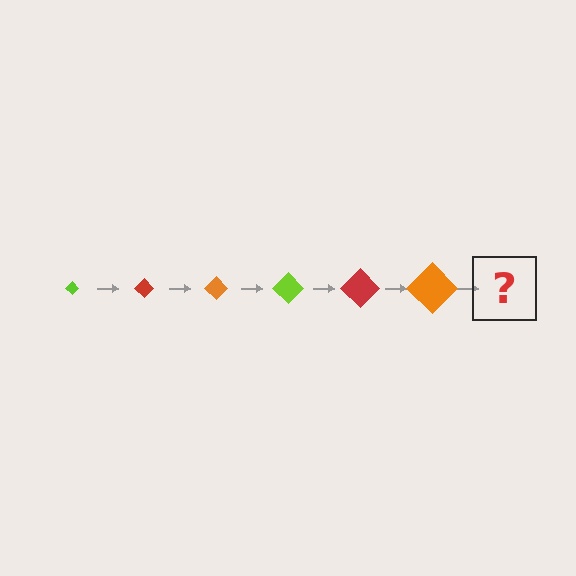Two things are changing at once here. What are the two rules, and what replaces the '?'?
The two rules are that the diamond grows larger each step and the color cycles through lime, red, and orange. The '?' should be a lime diamond, larger than the previous one.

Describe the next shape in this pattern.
It should be a lime diamond, larger than the previous one.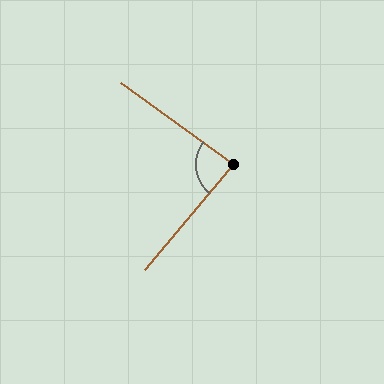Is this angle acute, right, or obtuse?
It is approximately a right angle.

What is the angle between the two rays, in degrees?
Approximately 86 degrees.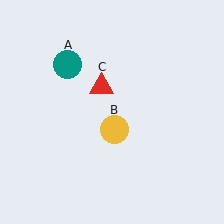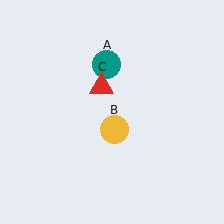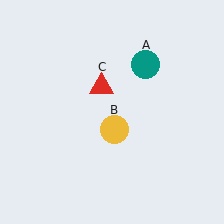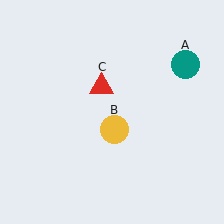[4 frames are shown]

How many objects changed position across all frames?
1 object changed position: teal circle (object A).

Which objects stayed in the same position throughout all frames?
Yellow circle (object B) and red triangle (object C) remained stationary.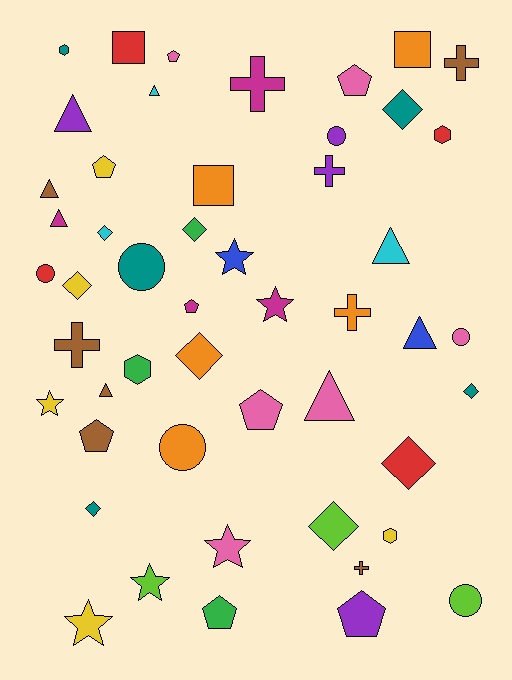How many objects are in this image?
There are 50 objects.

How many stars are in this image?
There are 6 stars.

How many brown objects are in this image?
There are 6 brown objects.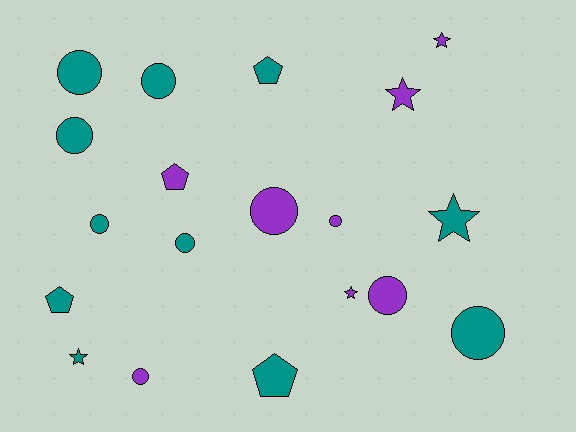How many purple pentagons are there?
There is 1 purple pentagon.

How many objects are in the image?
There are 19 objects.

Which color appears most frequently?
Teal, with 11 objects.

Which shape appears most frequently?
Circle, with 10 objects.